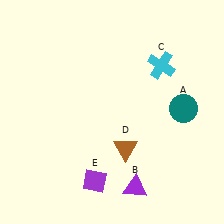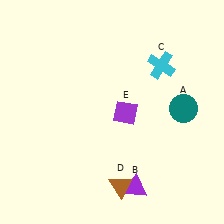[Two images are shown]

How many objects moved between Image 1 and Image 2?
2 objects moved between the two images.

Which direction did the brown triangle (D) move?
The brown triangle (D) moved down.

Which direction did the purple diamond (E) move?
The purple diamond (E) moved up.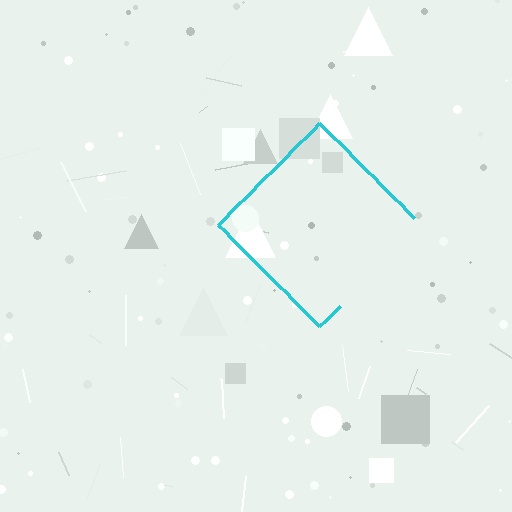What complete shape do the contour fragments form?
The contour fragments form a diamond.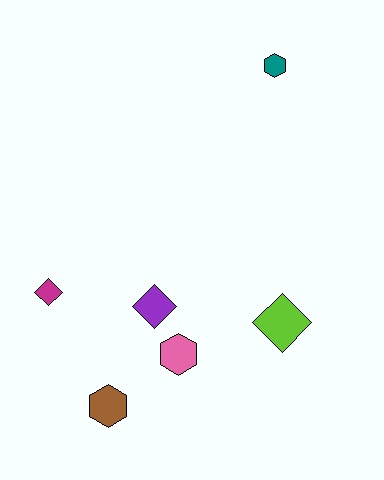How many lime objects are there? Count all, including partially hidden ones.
There is 1 lime object.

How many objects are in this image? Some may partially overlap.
There are 6 objects.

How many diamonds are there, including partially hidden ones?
There are 3 diamonds.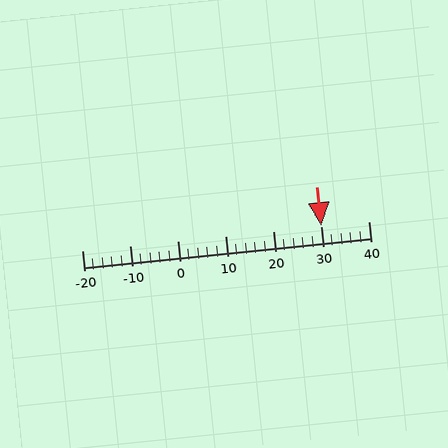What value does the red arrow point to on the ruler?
The red arrow points to approximately 30.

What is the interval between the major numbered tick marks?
The major tick marks are spaced 10 units apart.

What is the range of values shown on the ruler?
The ruler shows values from -20 to 40.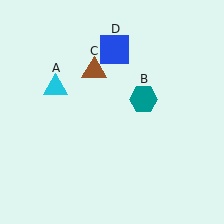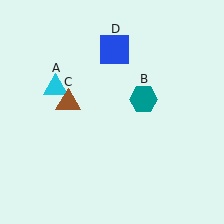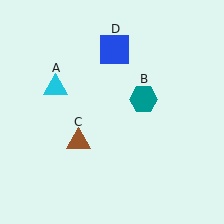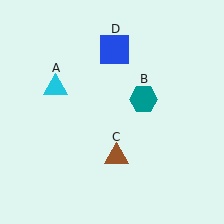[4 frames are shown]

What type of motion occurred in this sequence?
The brown triangle (object C) rotated counterclockwise around the center of the scene.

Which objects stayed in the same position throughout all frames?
Cyan triangle (object A) and teal hexagon (object B) and blue square (object D) remained stationary.